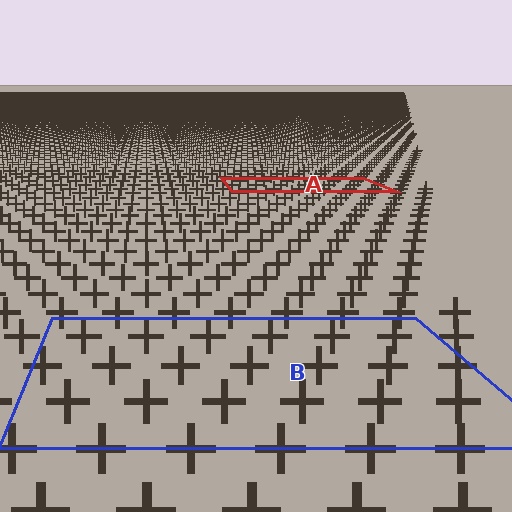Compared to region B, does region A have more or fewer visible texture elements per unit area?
Region A has more texture elements per unit area — they are packed more densely because it is farther away.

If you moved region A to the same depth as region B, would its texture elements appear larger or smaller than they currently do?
They would appear larger. At a closer depth, the same texture elements are projected at a bigger on-screen size.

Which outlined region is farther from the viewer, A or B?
Region A is farther from the viewer — the texture elements inside it appear smaller and more densely packed.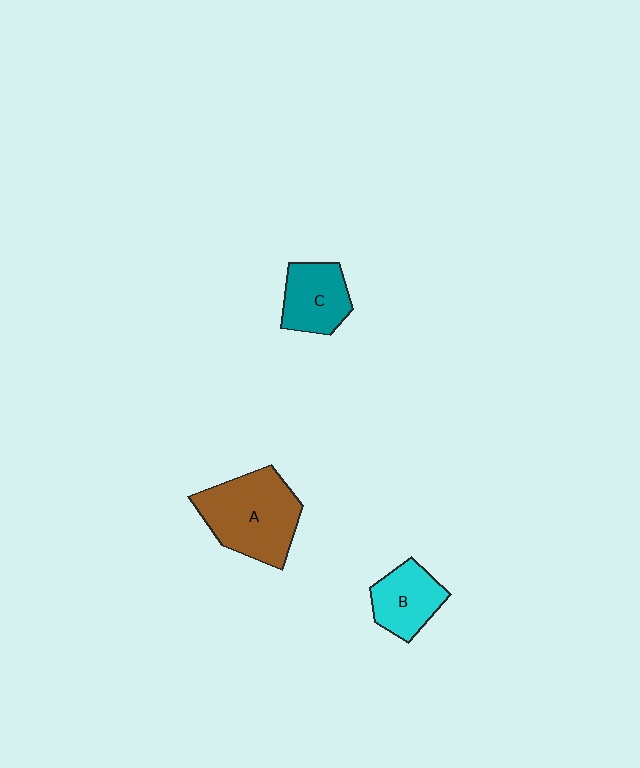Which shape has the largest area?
Shape A (brown).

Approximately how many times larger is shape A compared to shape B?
Approximately 1.7 times.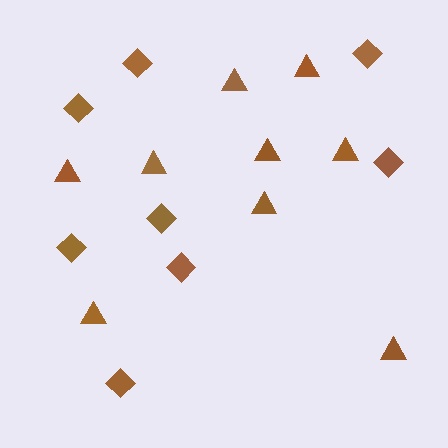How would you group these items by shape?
There are 2 groups: one group of diamonds (8) and one group of triangles (9).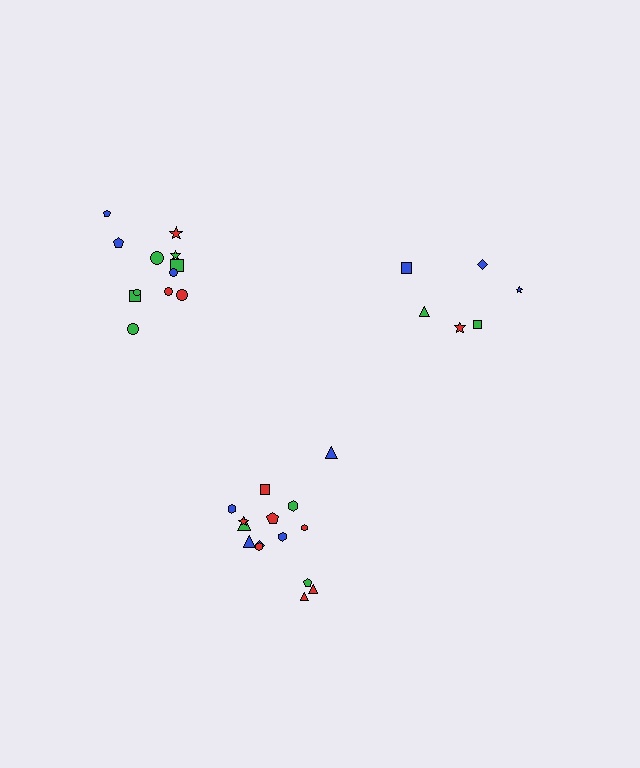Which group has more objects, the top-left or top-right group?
The top-left group.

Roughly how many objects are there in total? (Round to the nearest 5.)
Roughly 35 objects in total.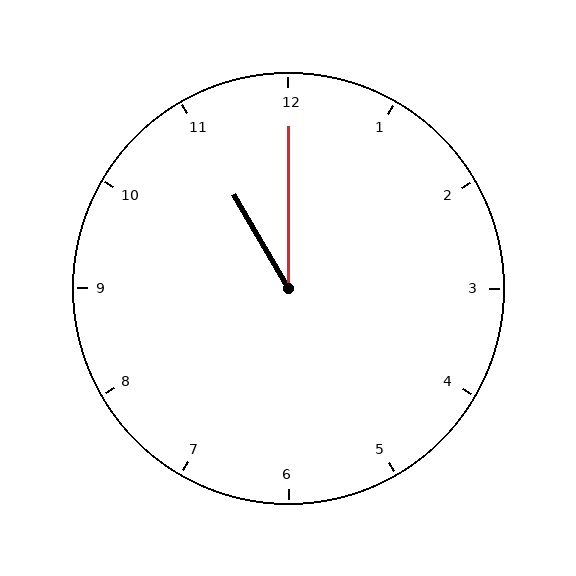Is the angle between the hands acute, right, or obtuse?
It is acute.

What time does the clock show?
11:00.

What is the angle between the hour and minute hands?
Approximately 30 degrees.